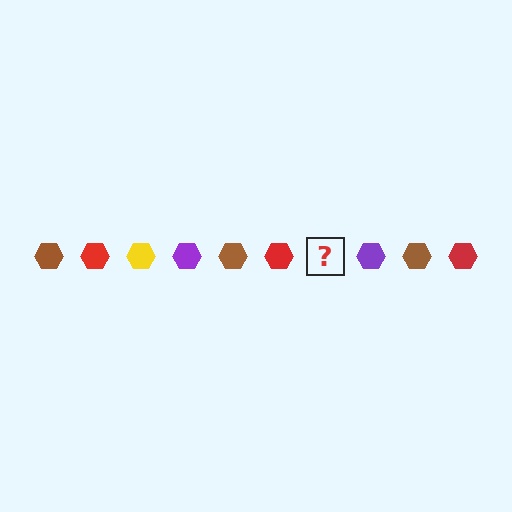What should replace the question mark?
The question mark should be replaced with a yellow hexagon.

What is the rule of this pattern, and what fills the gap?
The rule is that the pattern cycles through brown, red, yellow, purple hexagons. The gap should be filled with a yellow hexagon.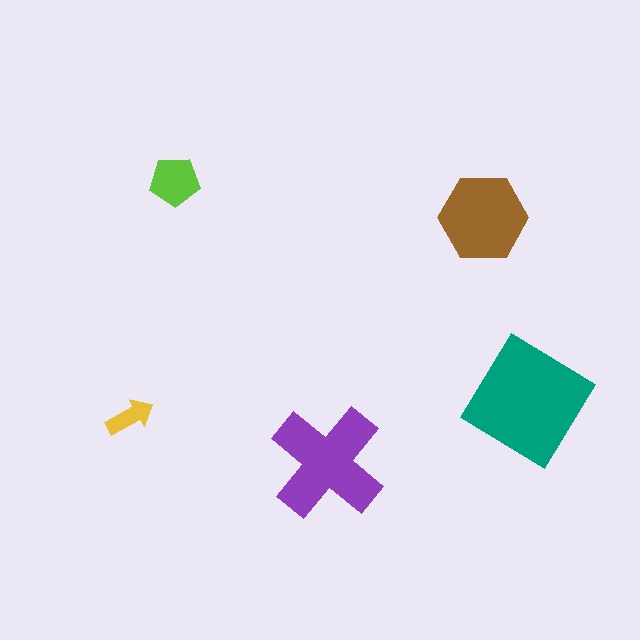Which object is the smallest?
The yellow arrow.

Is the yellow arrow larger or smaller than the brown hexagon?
Smaller.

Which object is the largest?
The teal diamond.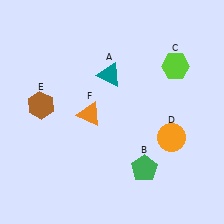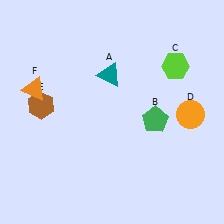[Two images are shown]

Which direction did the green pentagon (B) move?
The green pentagon (B) moved up.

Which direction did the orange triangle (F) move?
The orange triangle (F) moved left.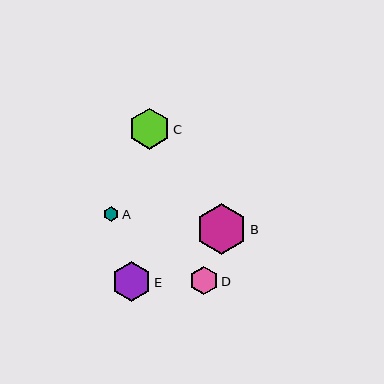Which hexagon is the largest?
Hexagon B is the largest with a size of approximately 51 pixels.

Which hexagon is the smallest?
Hexagon A is the smallest with a size of approximately 15 pixels.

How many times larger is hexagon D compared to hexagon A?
Hexagon D is approximately 1.8 times the size of hexagon A.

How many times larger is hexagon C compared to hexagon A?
Hexagon C is approximately 2.7 times the size of hexagon A.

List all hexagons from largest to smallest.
From largest to smallest: B, C, E, D, A.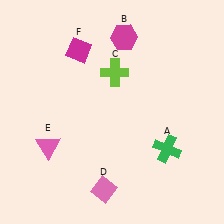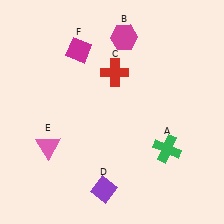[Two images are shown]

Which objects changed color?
C changed from lime to red. D changed from pink to purple.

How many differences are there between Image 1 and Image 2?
There are 2 differences between the two images.